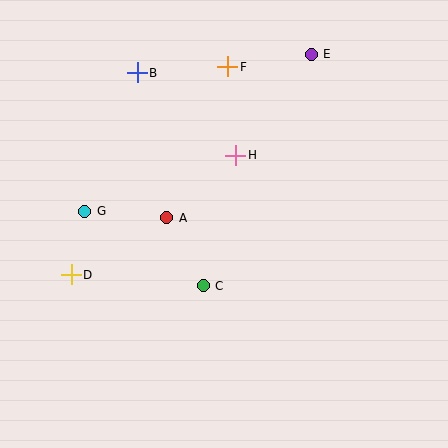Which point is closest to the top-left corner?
Point B is closest to the top-left corner.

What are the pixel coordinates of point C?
Point C is at (203, 286).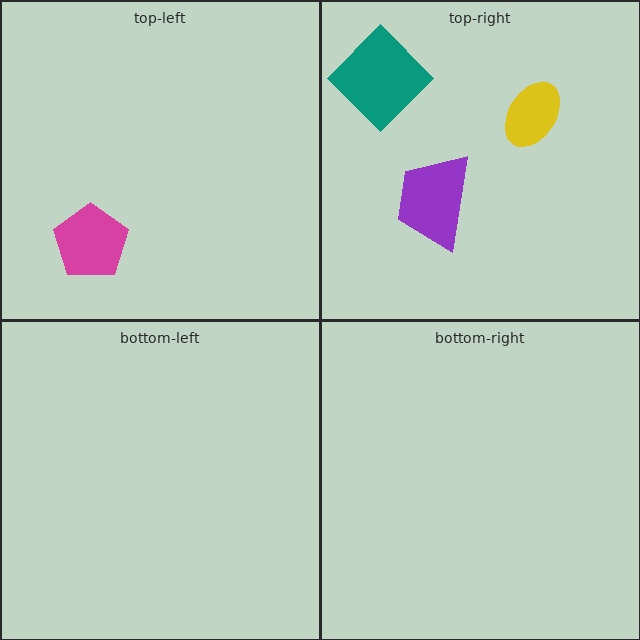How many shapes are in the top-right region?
3.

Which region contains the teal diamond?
The top-right region.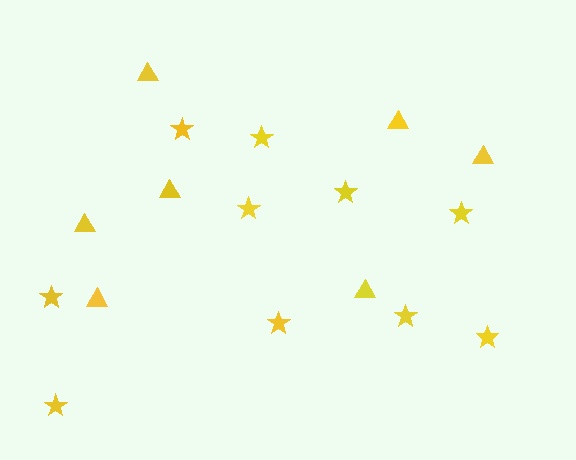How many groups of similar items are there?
There are 2 groups: one group of triangles (7) and one group of stars (10).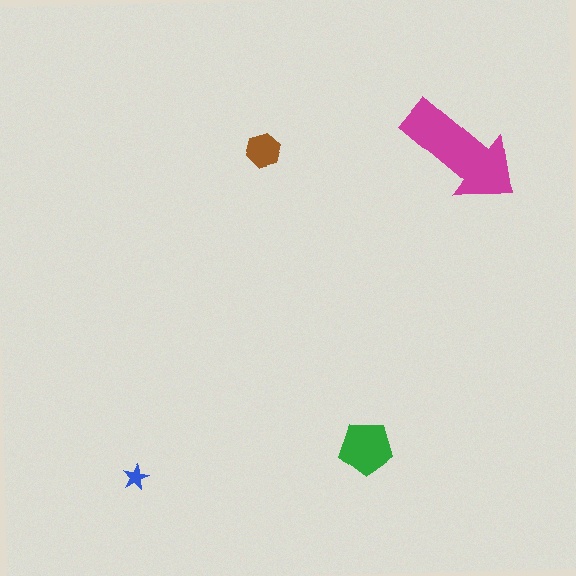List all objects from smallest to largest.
The blue star, the brown hexagon, the green pentagon, the magenta arrow.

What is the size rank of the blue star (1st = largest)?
4th.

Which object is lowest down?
The blue star is bottommost.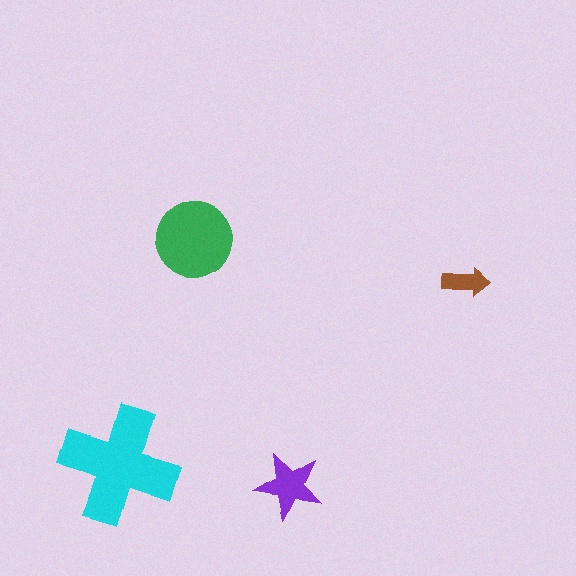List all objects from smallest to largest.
The brown arrow, the purple star, the green circle, the cyan cross.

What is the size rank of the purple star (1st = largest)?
3rd.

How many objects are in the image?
There are 4 objects in the image.